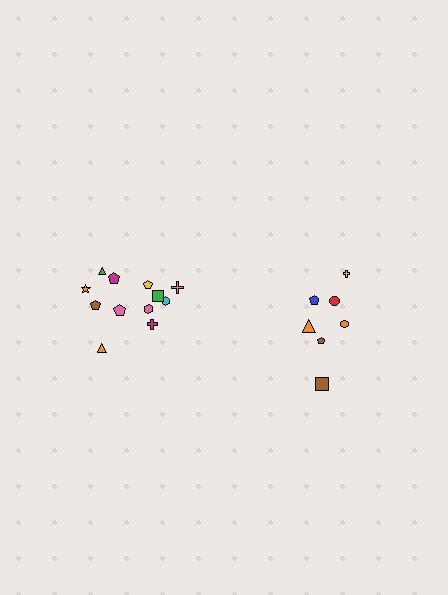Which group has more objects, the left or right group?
The left group.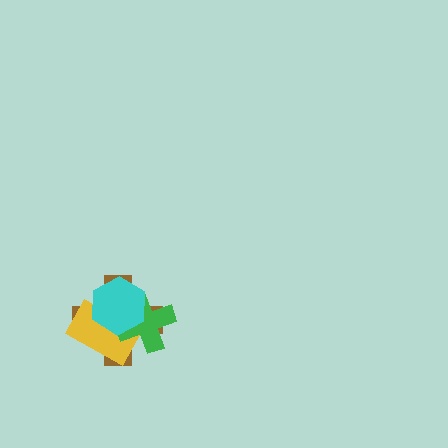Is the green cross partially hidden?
Yes, it is partially covered by another shape.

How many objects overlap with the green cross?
3 objects overlap with the green cross.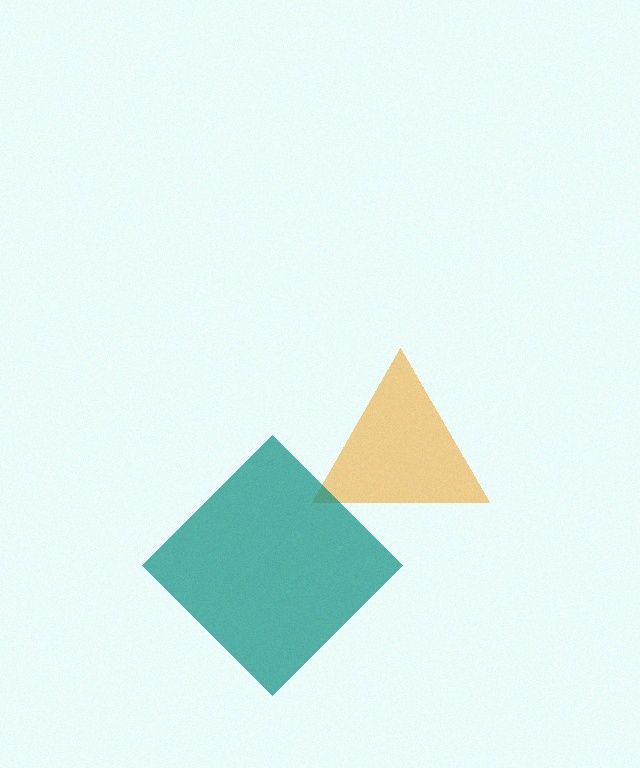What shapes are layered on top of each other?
The layered shapes are: an orange triangle, a teal diamond.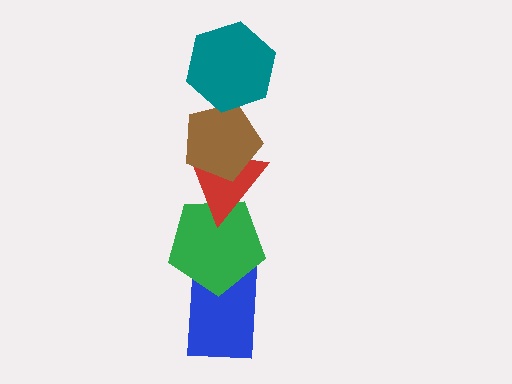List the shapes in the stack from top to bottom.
From top to bottom: the teal hexagon, the brown pentagon, the red triangle, the green pentagon, the blue rectangle.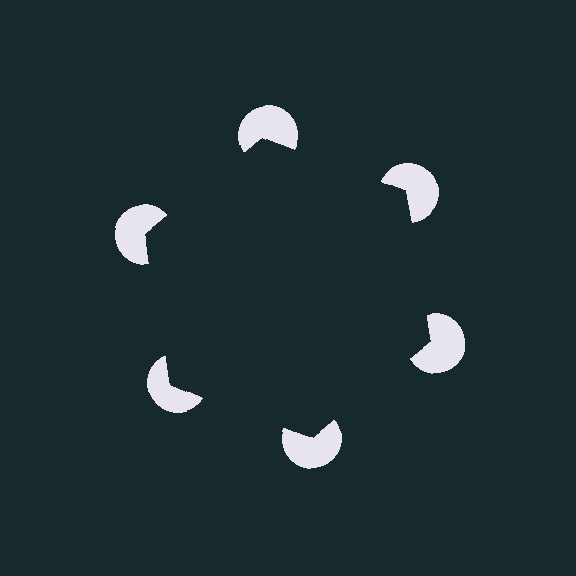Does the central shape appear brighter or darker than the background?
It typically appears slightly darker than the background, even though no actual brightness change is drawn.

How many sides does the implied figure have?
6 sides.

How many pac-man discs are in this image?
There are 6 — one at each vertex of the illusory hexagon.